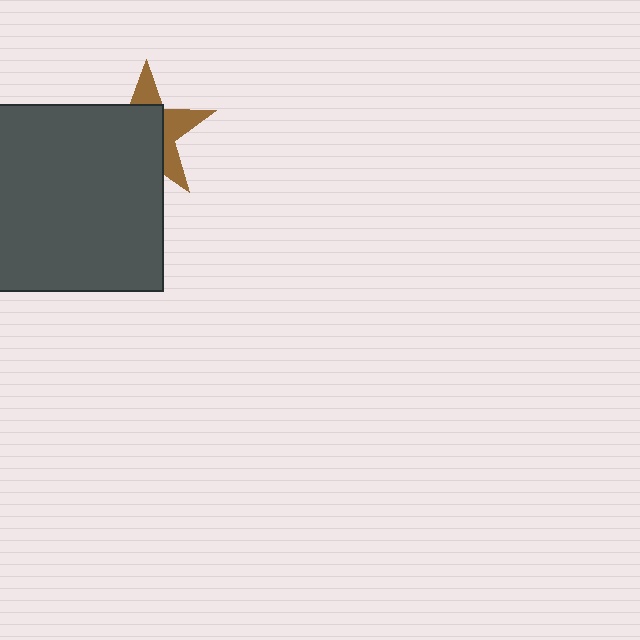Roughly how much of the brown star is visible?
A small part of it is visible (roughly 39%).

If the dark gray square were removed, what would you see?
You would see the complete brown star.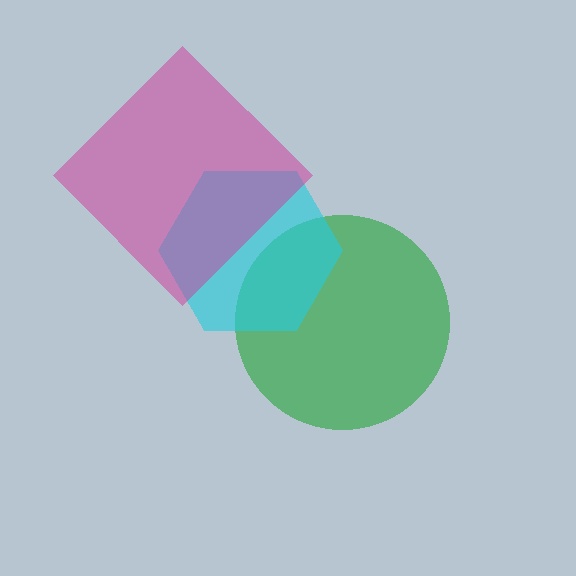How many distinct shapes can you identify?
There are 3 distinct shapes: a green circle, a cyan hexagon, a magenta diamond.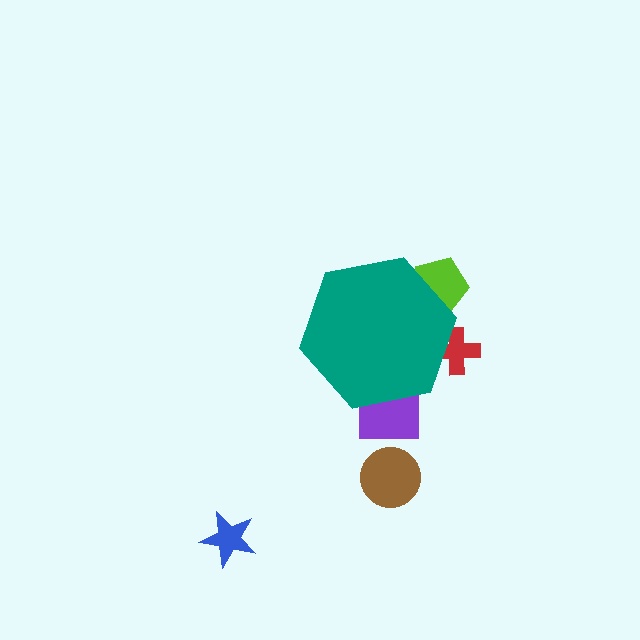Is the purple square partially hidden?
Yes, the purple square is partially hidden behind the teal hexagon.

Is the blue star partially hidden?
No, the blue star is fully visible.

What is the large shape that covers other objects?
A teal hexagon.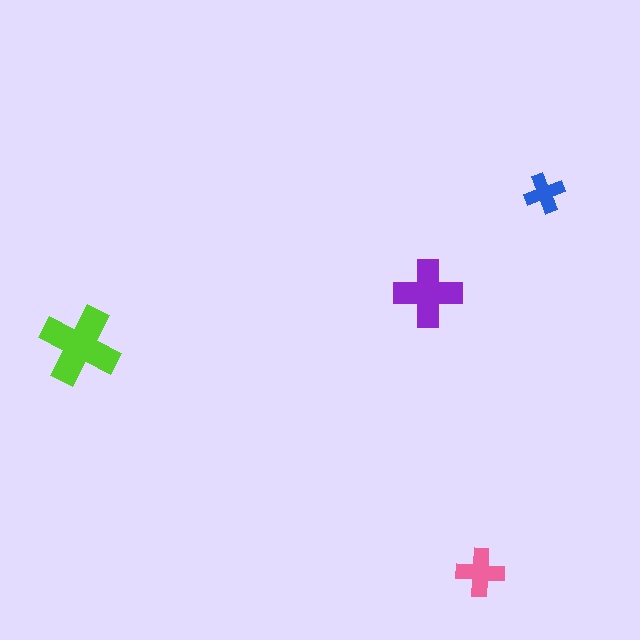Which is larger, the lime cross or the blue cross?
The lime one.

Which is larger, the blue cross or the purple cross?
The purple one.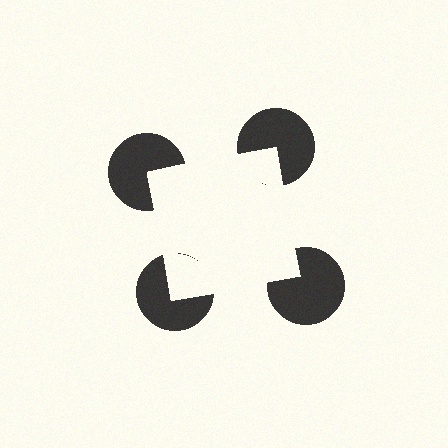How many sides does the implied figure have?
4 sides.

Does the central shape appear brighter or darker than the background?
It typically appears slightly brighter than the background, even though no actual brightness change is drawn.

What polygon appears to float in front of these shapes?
An illusory square — its edges are inferred from the aligned wedge cuts in the pac-man discs, not physically drawn.